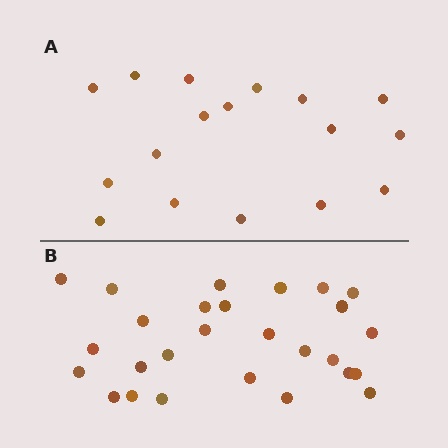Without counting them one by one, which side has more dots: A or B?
Region B (the bottom region) has more dots.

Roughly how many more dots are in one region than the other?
Region B has roughly 10 or so more dots than region A.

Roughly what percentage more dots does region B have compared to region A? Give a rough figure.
About 60% more.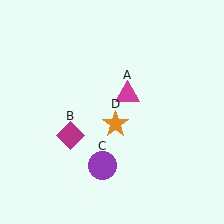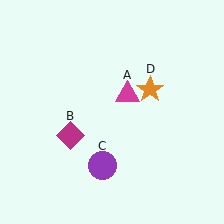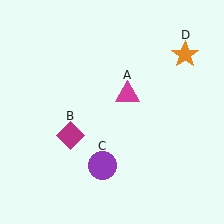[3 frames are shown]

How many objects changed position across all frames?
1 object changed position: orange star (object D).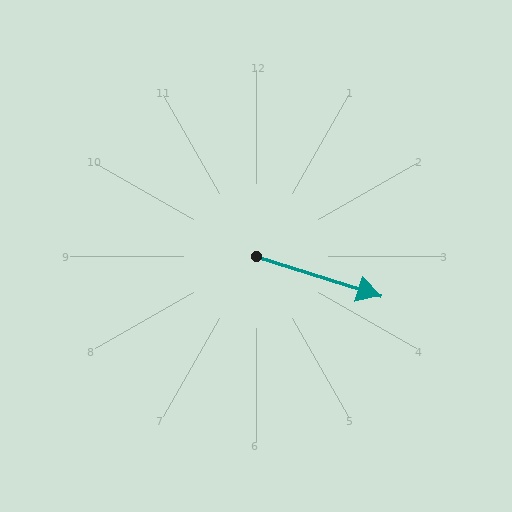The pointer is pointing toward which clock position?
Roughly 4 o'clock.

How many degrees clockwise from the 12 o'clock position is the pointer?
Approximately 108 degrees.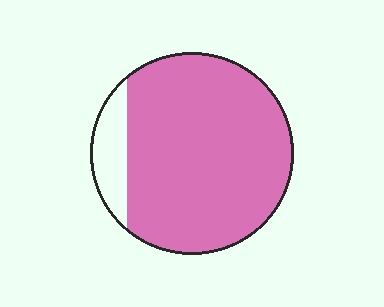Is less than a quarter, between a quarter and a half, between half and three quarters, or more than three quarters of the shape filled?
More than three quarters.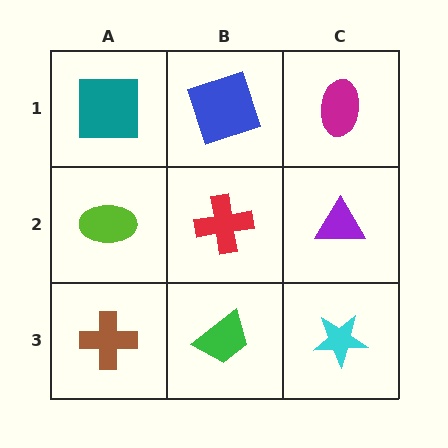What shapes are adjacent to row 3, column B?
A red cross (row 2, column B), a brown cross (row 3, column A), a cyan star (row 3, column C).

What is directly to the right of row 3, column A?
A green trapezoid.